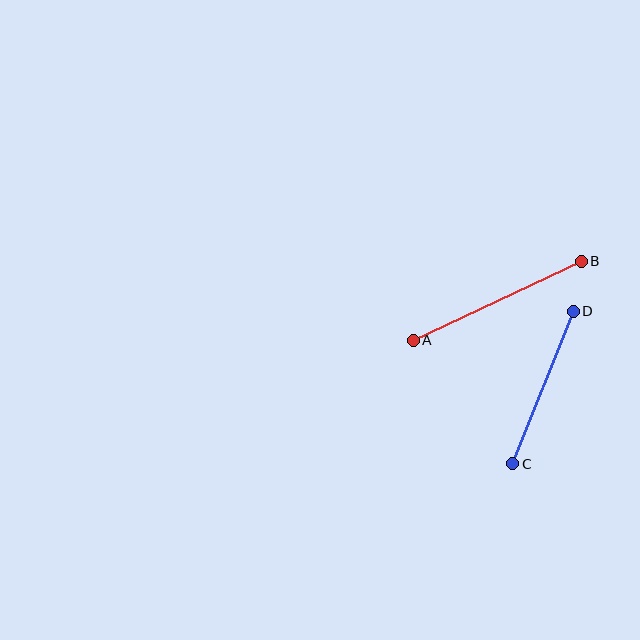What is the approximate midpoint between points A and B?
The midpoint is at approximately (497, 301) pixels.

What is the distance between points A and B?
The distance is approximately 185 pixels.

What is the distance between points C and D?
The distance is approximately 164 pixels.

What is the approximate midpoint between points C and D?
The midpoint is at approximately (543, 387) pixels.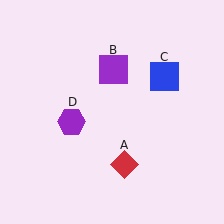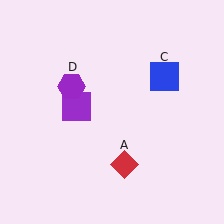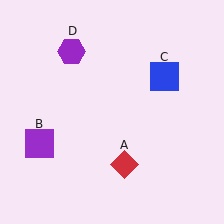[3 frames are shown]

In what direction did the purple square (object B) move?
The purple square (object B) moved down and to the left.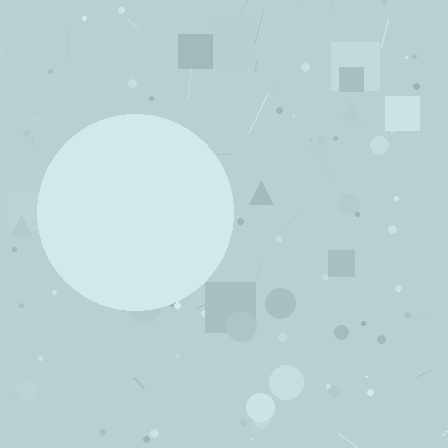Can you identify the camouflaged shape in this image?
The camouflaged shape is a circle.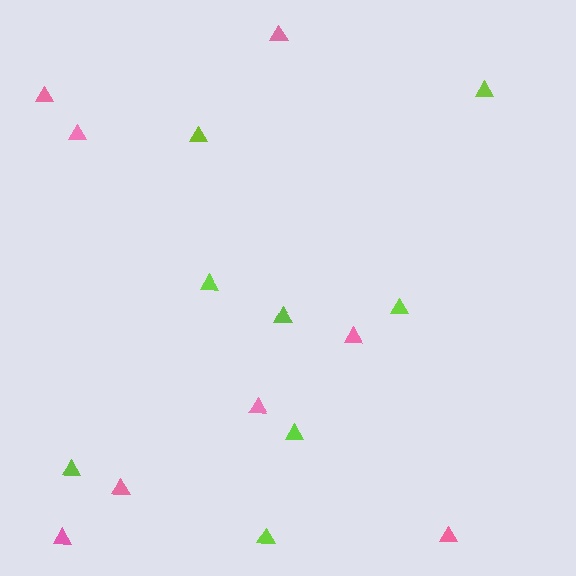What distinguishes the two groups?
There are 2 groups: one group of pink triangles (8) and one group of lime triangles (8).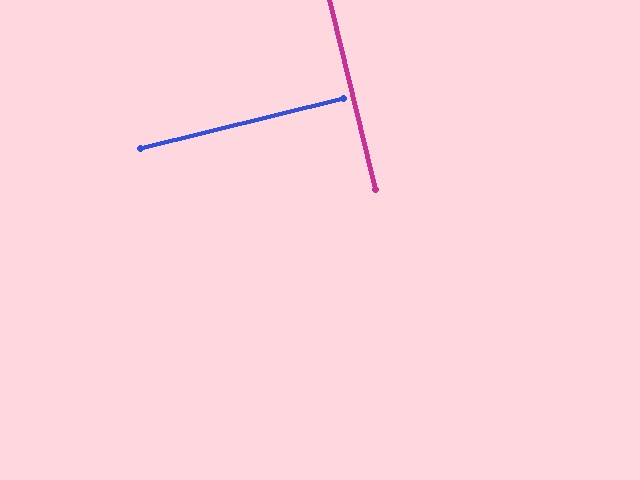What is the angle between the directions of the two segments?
Approximately 90 degrees.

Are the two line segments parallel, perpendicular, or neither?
Perpendicular — they meet at approximately 90°.